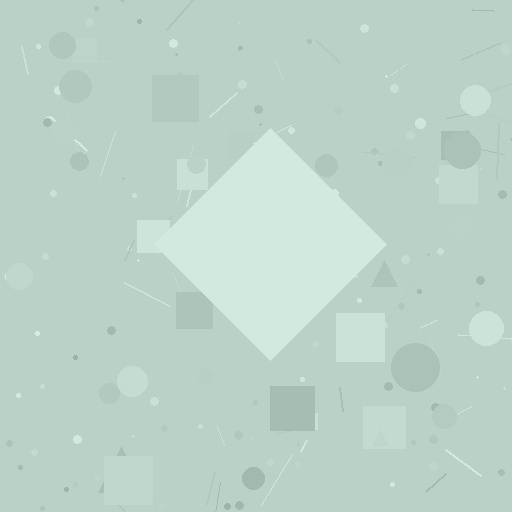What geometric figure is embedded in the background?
A diamond is embedded in the background.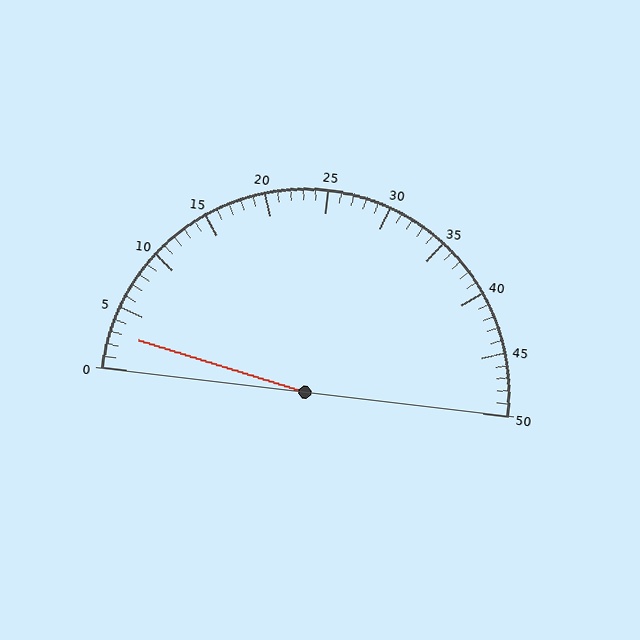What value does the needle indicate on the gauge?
The needle indicates approximately 3.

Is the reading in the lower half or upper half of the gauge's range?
The reading is in the lower half of the range (0 to 50).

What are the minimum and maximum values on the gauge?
The gauge ranges from 0 to 50.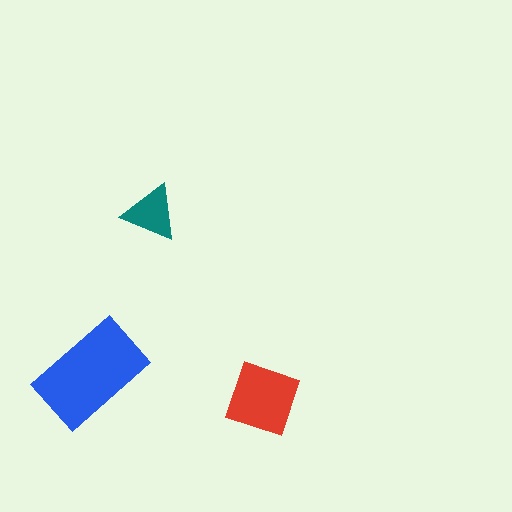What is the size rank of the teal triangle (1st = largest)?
3rd.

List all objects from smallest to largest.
The teal triangle, the red diamond, the blue rectangle.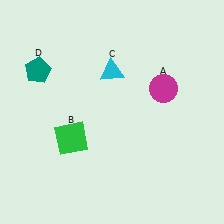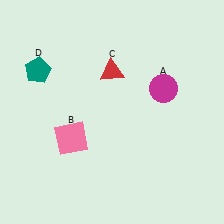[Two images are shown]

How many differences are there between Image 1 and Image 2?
There are 2 differences between the two images.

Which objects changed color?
B changed from green to pink. C changed from cyan to red.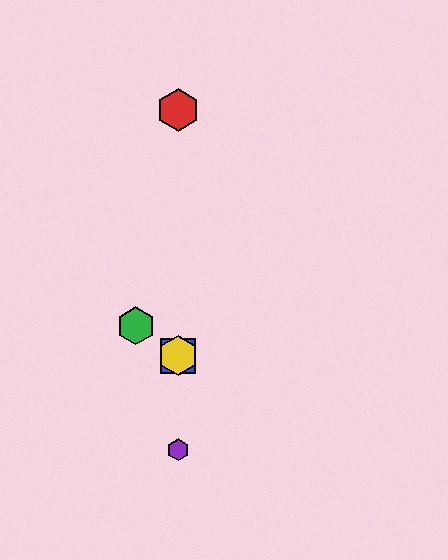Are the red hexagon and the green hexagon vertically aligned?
No, the red hexagon is at x≈178 and the green hexagon is at x≈136.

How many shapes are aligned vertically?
4 shapes (the red hexagon, the blue square, the yellow hexagon, the purple hexagon) are aligned vertically.